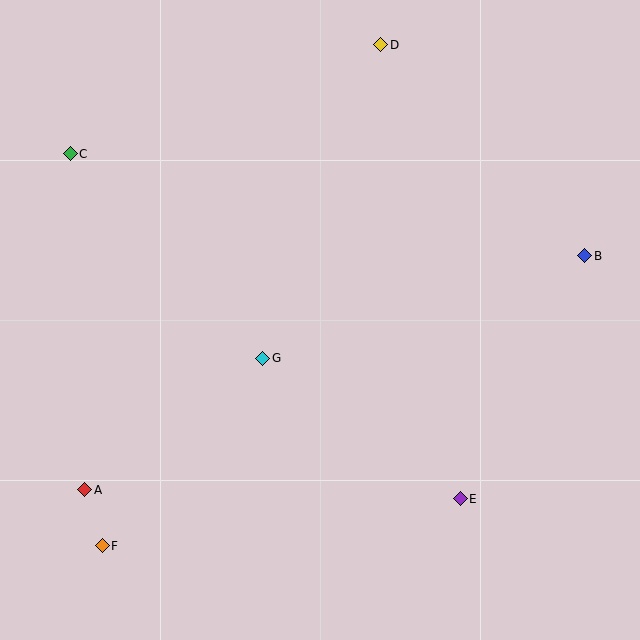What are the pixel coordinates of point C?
Point C is at (70, 154).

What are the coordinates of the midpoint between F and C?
The midpoint between F and C is at (86, 350).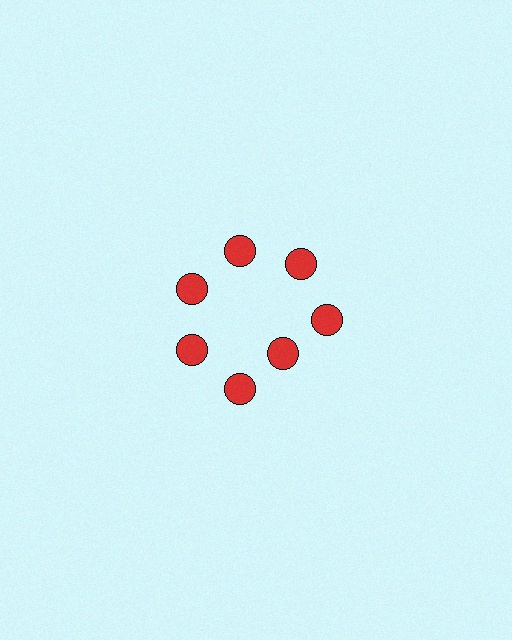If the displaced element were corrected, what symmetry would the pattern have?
It would have 7-fold rotational symmetry — the pattern would map onto itself every 51 degrees.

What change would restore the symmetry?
The symmetry would be restored by moving it outward, back onto the ring so that all 7 circles sit at equal angles and equal distance from the center.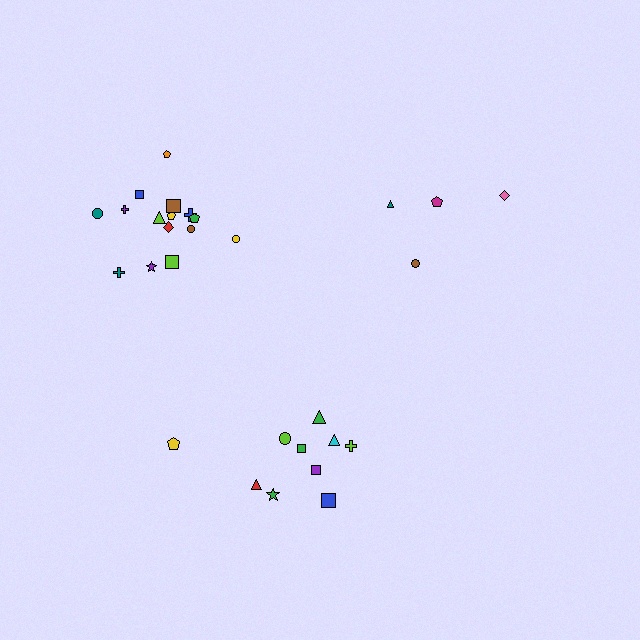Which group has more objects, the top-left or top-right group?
The top-left group.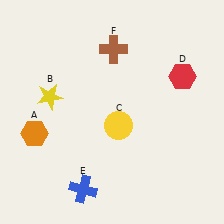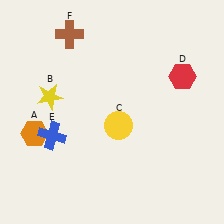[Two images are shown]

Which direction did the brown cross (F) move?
The brown cross (F) moved left.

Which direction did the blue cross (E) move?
The blue cross (E) moved up.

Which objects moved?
The objects that moved are: the blue cross (E), the brown cross (F).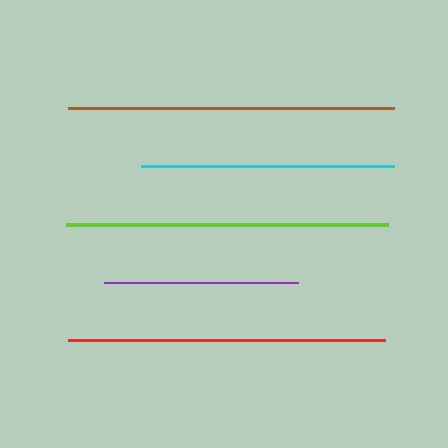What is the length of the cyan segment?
The cyan segment is approximately 253 pixels long.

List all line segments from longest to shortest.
From longest to shortest: brown, lime, red, cyan, purple.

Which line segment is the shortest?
The purple line is the shortest at approximately 195 pixels.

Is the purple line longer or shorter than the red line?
The red line is longer than the purple line.